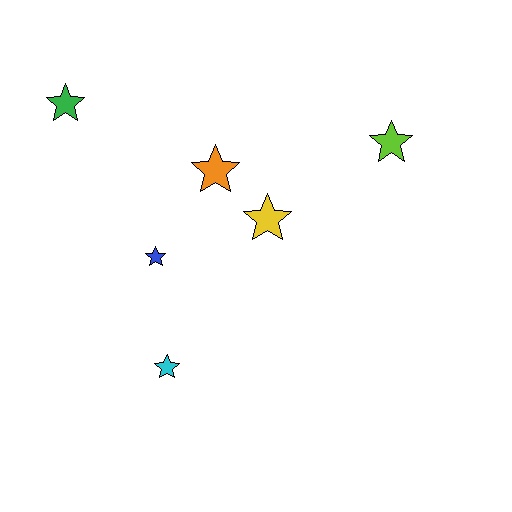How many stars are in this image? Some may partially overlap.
There are 6 stars.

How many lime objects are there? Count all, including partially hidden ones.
There is 1 lime object.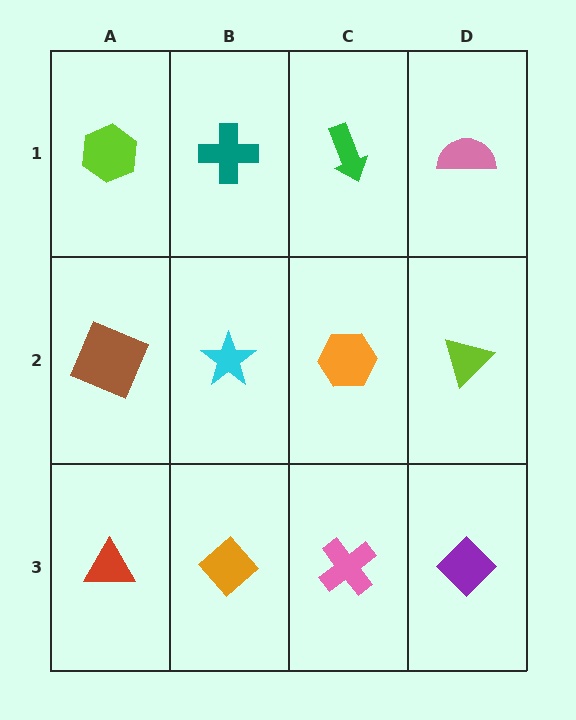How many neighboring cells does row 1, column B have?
3.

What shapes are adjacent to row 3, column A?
A brown square (row 2, column A), an orange diamond (row 3, column B).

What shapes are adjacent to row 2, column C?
A green arrow (row 1, column C), a pink cross (row 3, column C), a cyan star (row 2, column B), a lime triangle (row 2, column D).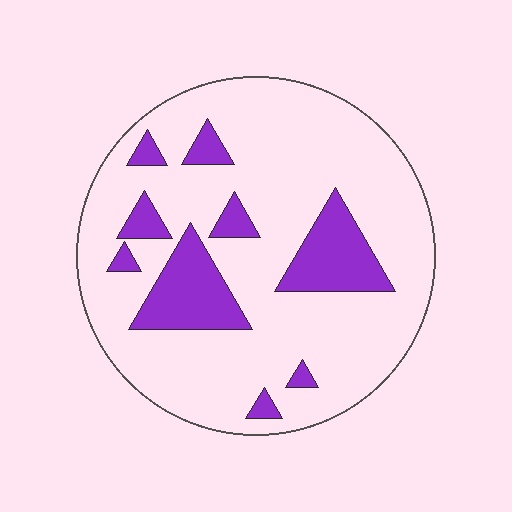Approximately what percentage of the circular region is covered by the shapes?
Approximately 20%.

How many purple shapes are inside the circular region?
9.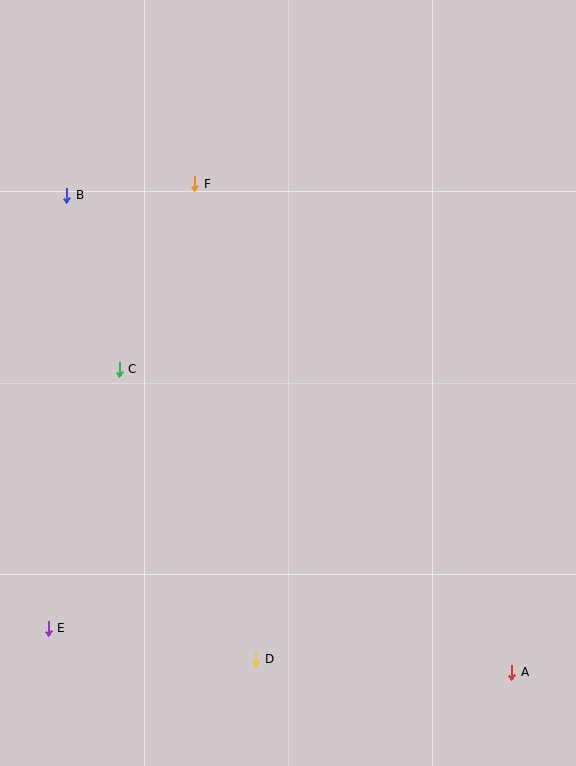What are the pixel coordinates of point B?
Point B is at (67, 195).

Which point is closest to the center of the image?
Point C at (119, 369) is closest to the center.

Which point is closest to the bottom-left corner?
Point E is closest to the bottom-left corner.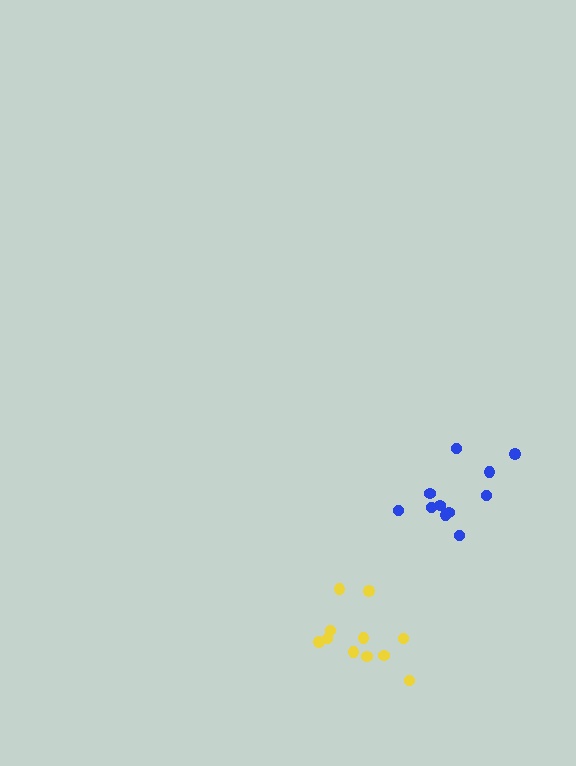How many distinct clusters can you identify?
There are 2 distinct clusters.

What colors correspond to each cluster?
The clusters are colored: blue, yellow.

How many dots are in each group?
Group 1: 11 dots, Group 2: 11 dots (22 total).